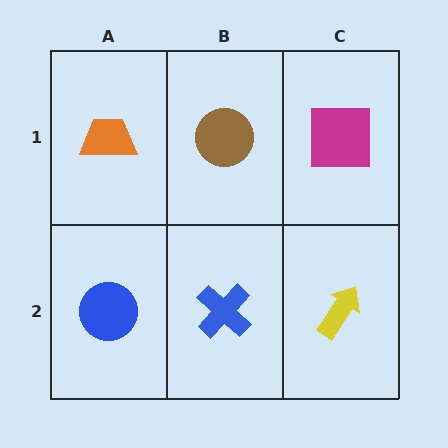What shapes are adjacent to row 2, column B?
A brown circle (row 1, column B), a blue circle (row 2, column A), a yellow arrow (row 2, column C).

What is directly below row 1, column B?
A blue cross.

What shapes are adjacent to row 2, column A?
An orange trapezoid (row 1, column A), a blue cross (row 2, column B).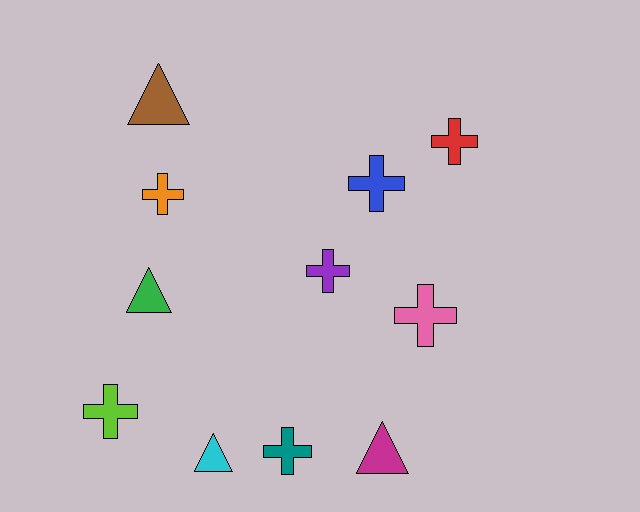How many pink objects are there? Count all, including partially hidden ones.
There is 1 pink object.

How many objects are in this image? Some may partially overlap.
There are 11 objects.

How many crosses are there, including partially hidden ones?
There are 7 crosses.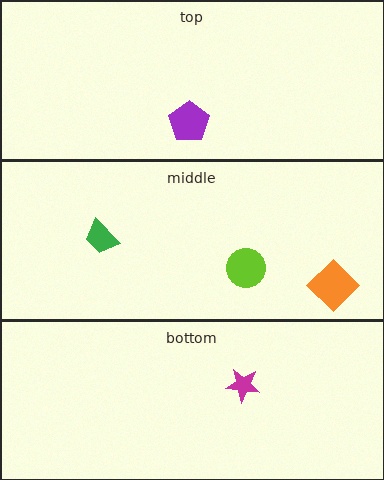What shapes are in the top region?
The purple pentagon.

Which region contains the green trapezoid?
The middle region.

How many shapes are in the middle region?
3.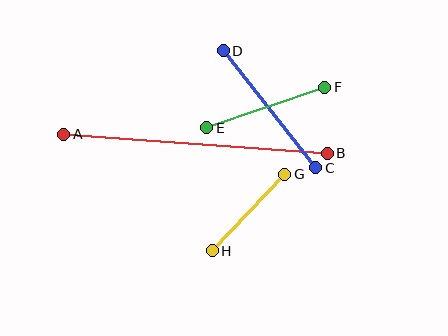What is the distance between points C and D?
The distance is approximately 149 pixels.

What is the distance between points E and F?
The distance is approximately 125 pixels.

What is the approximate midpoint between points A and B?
The midpoint is at approximately (195, 144) pixels.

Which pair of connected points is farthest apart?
Points A and B are farthest apart.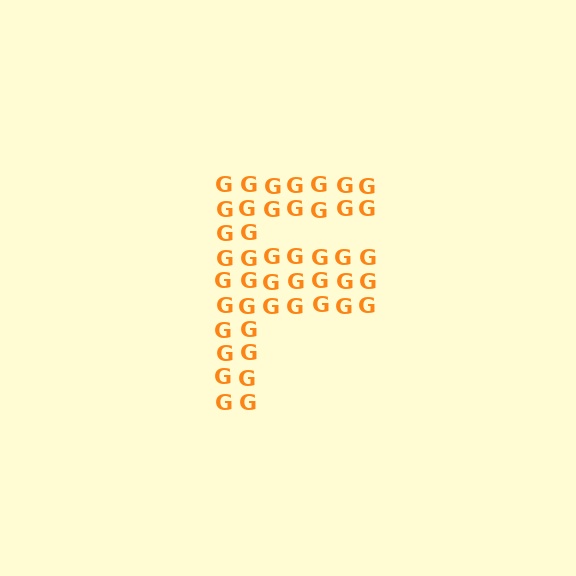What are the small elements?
The small elements are letter G's.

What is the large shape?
The large shape is the letter F.